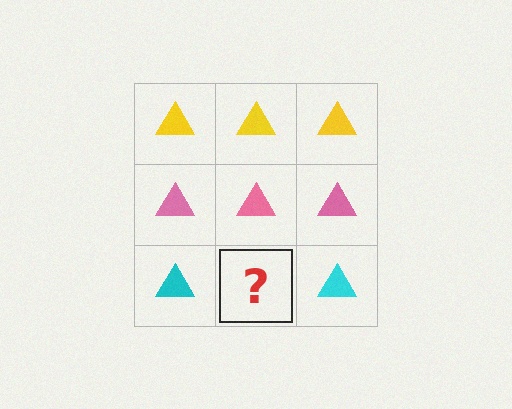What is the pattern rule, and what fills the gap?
The rule is that each row has a consistent color. The gap should be filled with a cyan triangle.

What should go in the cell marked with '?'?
The missing cell should contain a cyan triangle.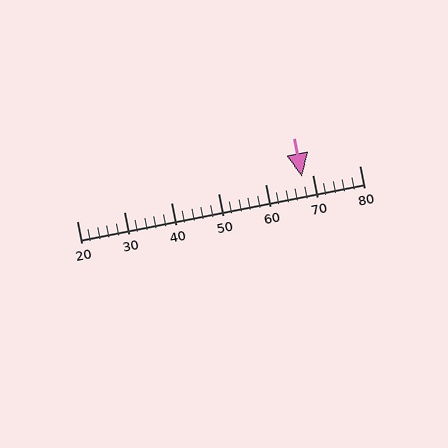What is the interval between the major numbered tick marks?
The major tick marks are spaced 10 units apart.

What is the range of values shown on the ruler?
The ruler shows values from 20 to 80.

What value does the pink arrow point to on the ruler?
The pink arrow points to approximately 68.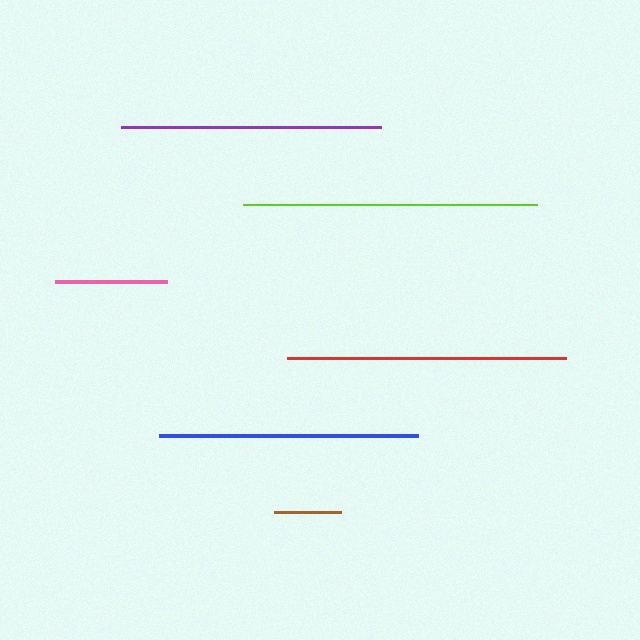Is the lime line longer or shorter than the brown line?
The lime line is longer than the brown line.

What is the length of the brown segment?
The brown segment is approximately 67 pixels long.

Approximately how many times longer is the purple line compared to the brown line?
The purple line is approximately 3.9 times the length of the brown line.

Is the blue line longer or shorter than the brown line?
The blue line is longer than the brown line.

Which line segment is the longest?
The lime line is the longest at approximately 295 pixels.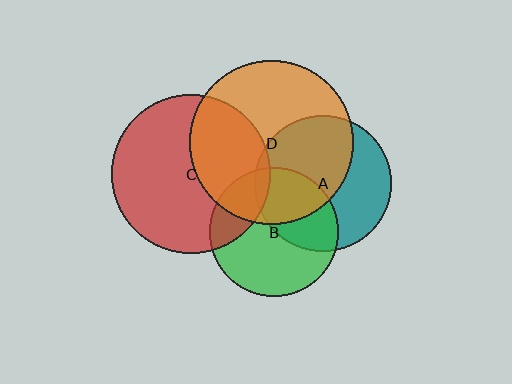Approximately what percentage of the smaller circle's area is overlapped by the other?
Approximately 55%.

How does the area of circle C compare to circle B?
Approximately 1.5 times.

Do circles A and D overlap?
Yes.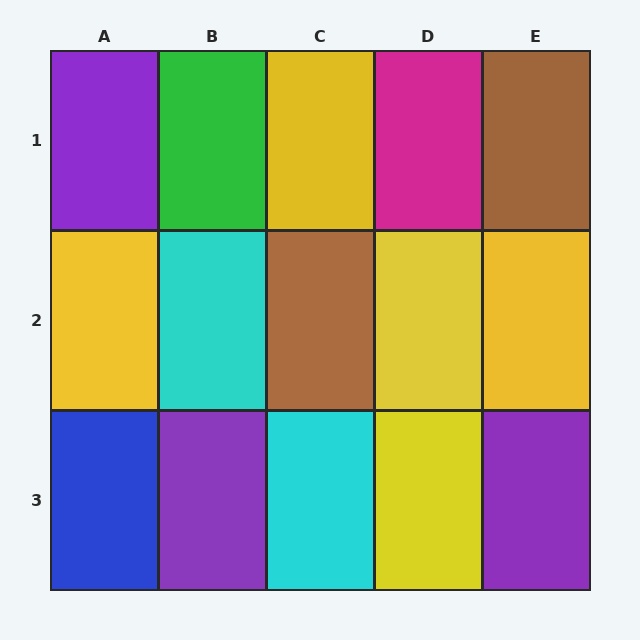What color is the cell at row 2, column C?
Brown.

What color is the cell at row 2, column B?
Cyan.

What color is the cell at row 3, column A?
Blue.